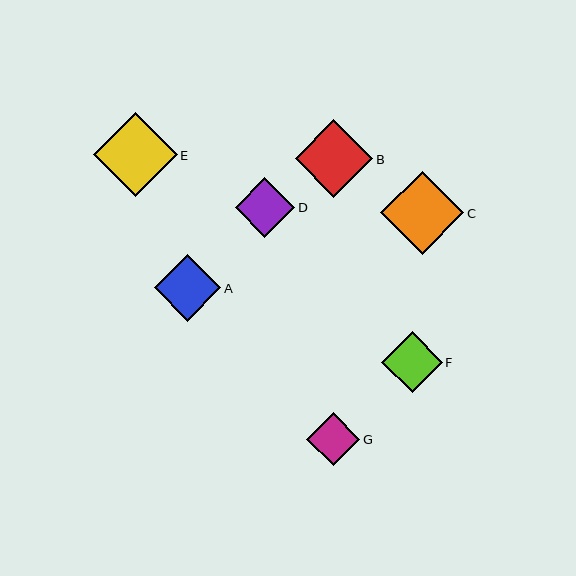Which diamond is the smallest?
Diamond G is the smallest with a size of approximately 54 pixels.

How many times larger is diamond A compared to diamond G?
Diamond A is approximately 1.2 times the size of diamond G.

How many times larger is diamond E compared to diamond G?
Diamond E is approximately 1.6 times the size of diamond G.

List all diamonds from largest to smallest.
From largest to smallest: E, C, B, A, F, D, G.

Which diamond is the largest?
Diamond E is the largest with a size of approximately 84 pixels.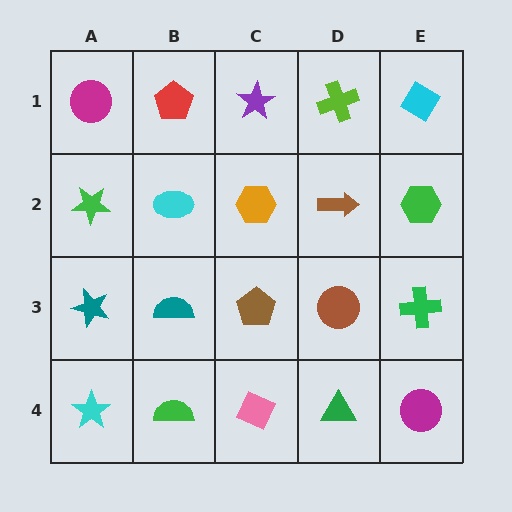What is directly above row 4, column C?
A brown pentagon.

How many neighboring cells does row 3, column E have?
3.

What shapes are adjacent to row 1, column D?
A brown arrow (row 2, column D), a purple star (row 1, column C), a cyan diamond (row 1, column E).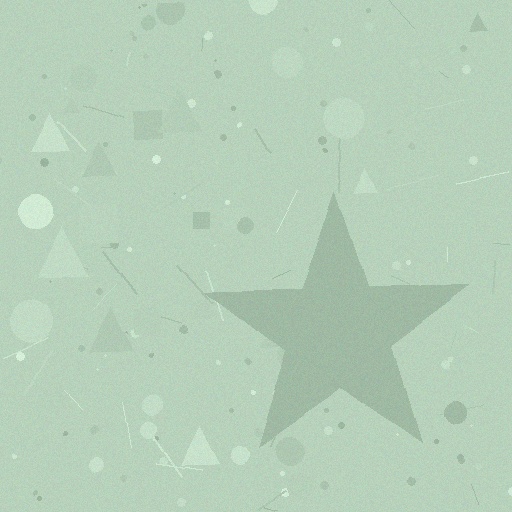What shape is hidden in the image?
A star is hidden in the image.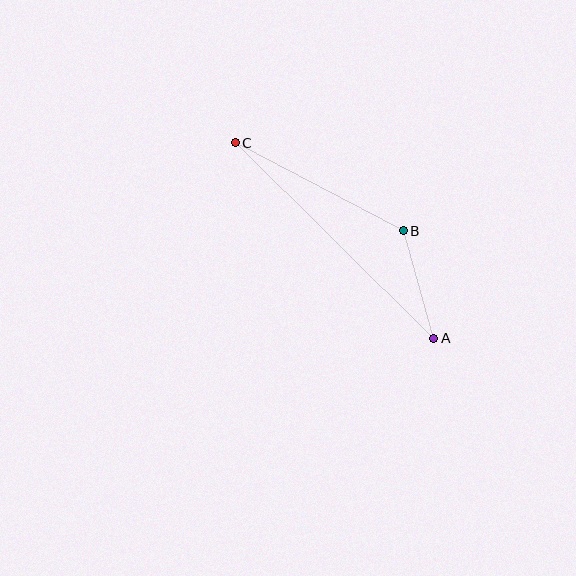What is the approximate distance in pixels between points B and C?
The distance between B and C is approximately 190 pixels.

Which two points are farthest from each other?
Points A and C are farthest from each other.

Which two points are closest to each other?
Points A and B are closest to each other.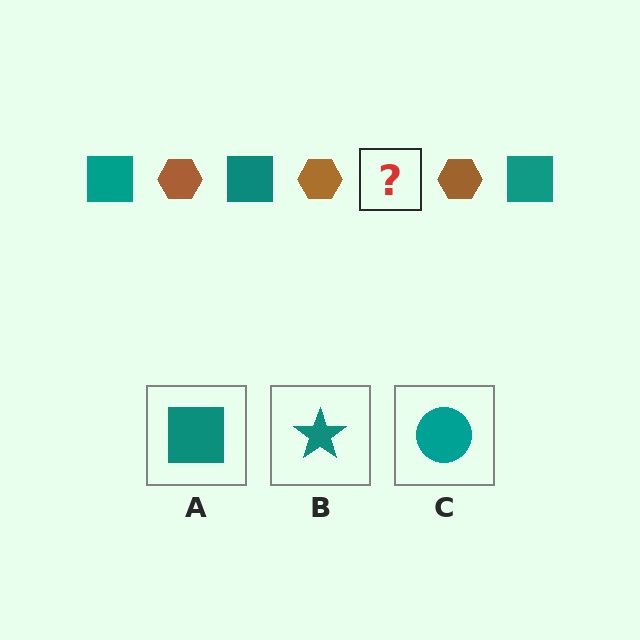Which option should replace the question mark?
Option A.